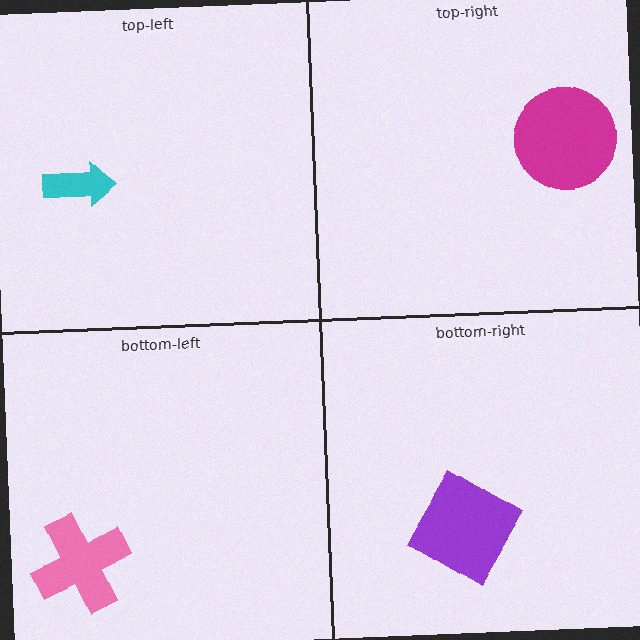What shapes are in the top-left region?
The cyan arrow.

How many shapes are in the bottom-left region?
1.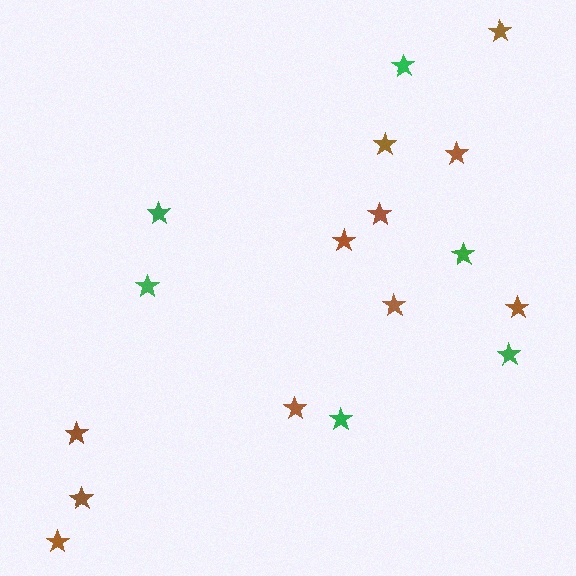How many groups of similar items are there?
There are 2 groups: one group of brown stars (11) and one group of green stars (6).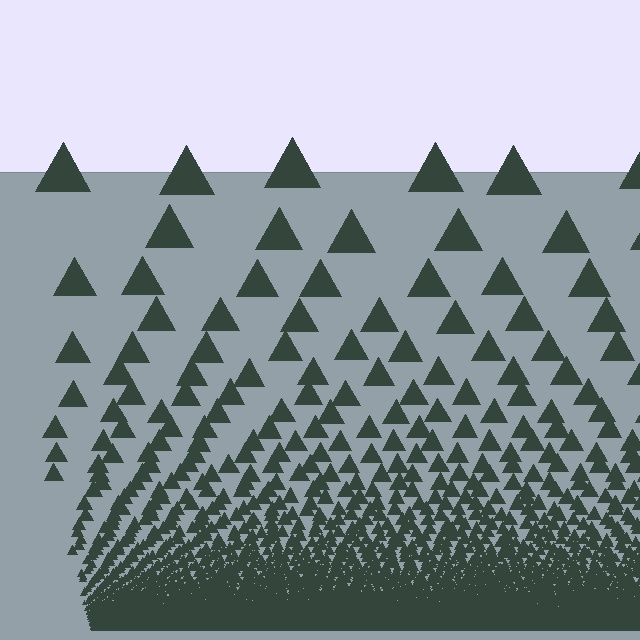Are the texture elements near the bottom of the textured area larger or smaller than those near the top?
Smaller. The gradient is inverted — elements near the bottom are smaller and denser.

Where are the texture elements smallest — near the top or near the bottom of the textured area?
Near the bottom.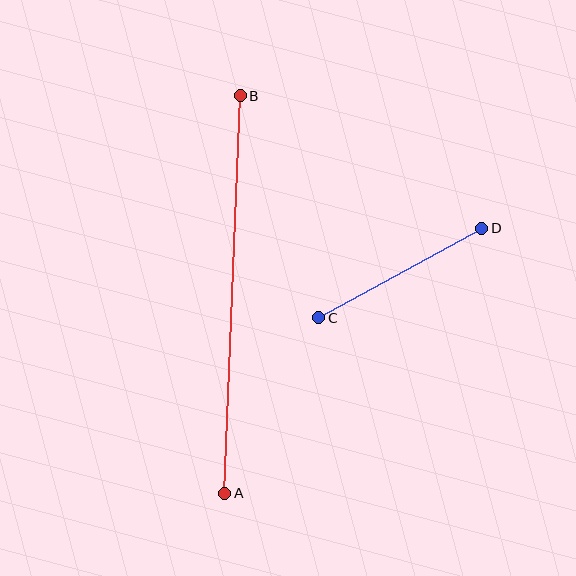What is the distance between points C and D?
The distance is approximately 186 pixels.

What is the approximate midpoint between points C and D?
The midpoint is at approximately (400, 273) pixels.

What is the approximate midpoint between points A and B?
The midpoint is at approximately (233, 294) pixels.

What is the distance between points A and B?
The distance is approximately 398 pixels.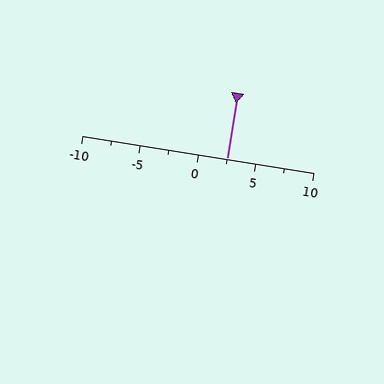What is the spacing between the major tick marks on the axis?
The major ticks are spaced 5 apart.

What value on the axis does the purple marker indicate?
The marker indicates approximately 2.5.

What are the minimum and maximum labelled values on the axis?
The axis runs from -10 to 10.